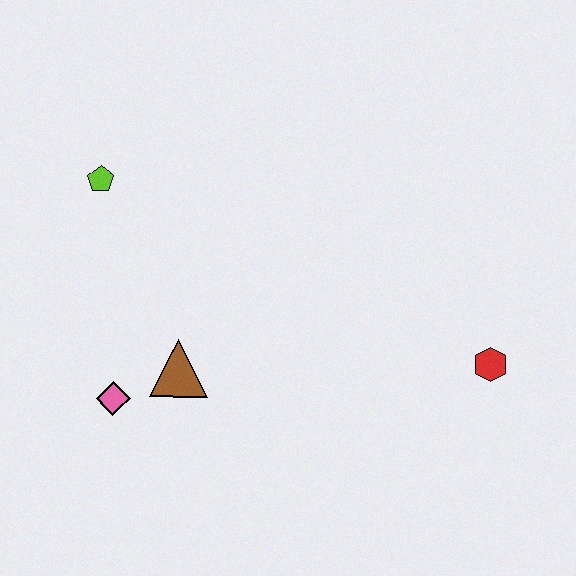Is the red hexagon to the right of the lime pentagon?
Yes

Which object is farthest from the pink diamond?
The red hexagon is farthest from the pink diamond.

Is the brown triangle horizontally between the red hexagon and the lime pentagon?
Yes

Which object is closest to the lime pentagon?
The brown triangle is closest to the lime pentagon.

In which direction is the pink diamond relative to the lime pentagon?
The pink diamond is below the lime pentagon.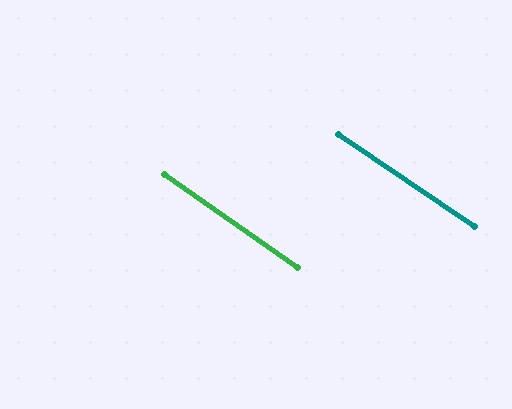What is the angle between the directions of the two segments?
Approximately 1 degree.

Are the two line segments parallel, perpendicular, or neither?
Parallel — their directions differ by only 0.6°.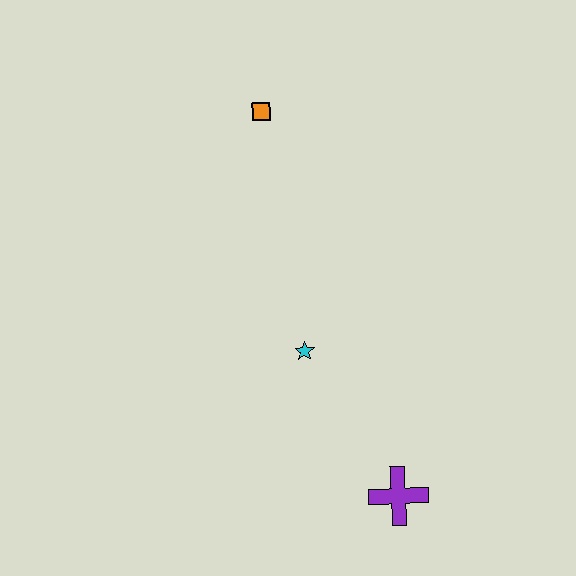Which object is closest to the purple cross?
The cyan star is closest to the purple cross.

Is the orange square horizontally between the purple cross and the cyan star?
No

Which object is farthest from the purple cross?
The orange square is farthest from the purple cross.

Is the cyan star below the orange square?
Yes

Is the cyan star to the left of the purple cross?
Yes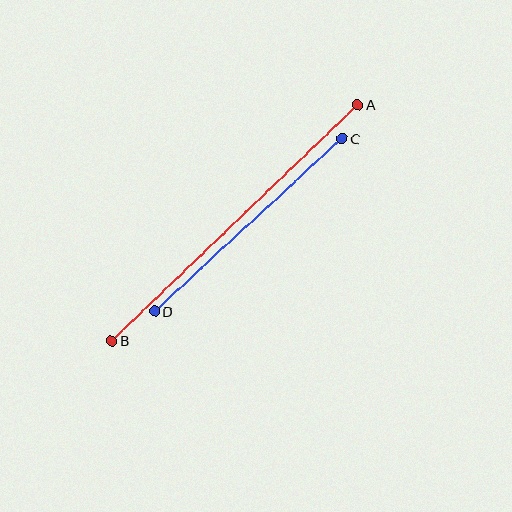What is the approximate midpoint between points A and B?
The midpoint is at approximately (235, 223) pixels.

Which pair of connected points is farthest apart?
Points A and B are farthest apart.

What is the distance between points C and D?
The distance is approximately 255 pixels.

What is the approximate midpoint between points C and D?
The midpoint is at approximately (249, 225) pixels.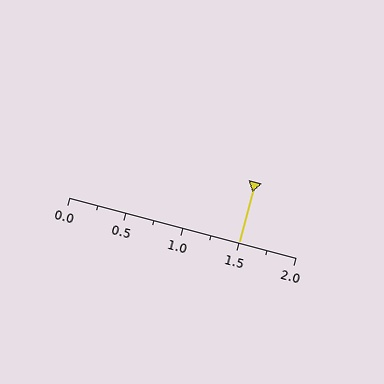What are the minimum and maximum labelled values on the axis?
The axis runs from 0.0 to 2.0.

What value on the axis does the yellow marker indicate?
The marker indicates approximately 1.5.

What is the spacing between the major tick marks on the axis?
The major ticks are spaced 0.5 apart.